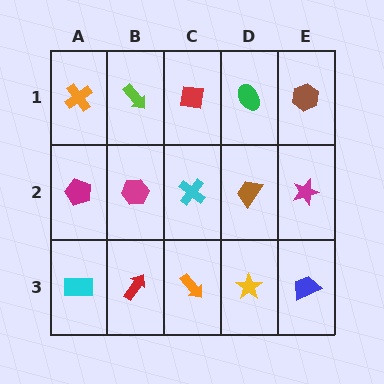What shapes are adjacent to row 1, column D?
A brown trapezoid (row 2, column D), a red square (row 1, column C), a brown hexagon (row 1, column E).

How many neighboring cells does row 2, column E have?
3.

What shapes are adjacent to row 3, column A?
A magenta pentagon (row 2, column A), a red arrow (row 3, column B).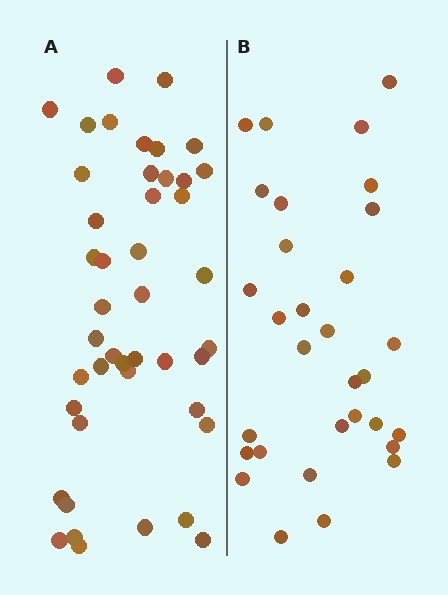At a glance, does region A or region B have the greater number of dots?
Region A (the left region) has more dots.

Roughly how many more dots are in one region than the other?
Region A has approximately 15 more dots than region B.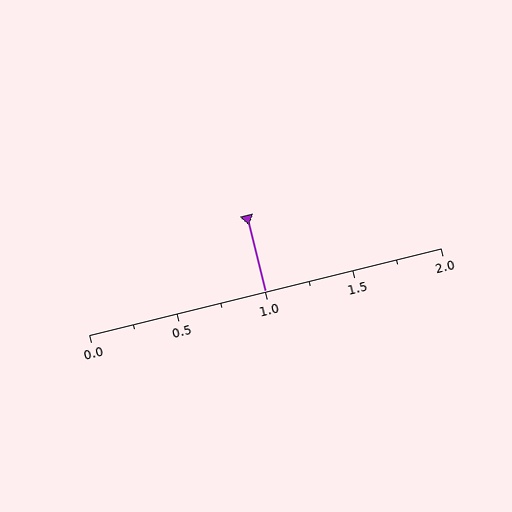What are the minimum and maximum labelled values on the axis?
The axis runs from 0.0 to 2.0.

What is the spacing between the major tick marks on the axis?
The major ticks are spaced 0.5 apart.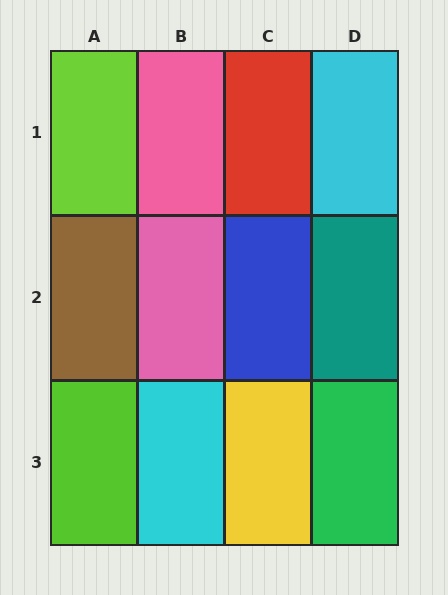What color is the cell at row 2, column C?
Blue.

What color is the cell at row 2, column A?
Brown.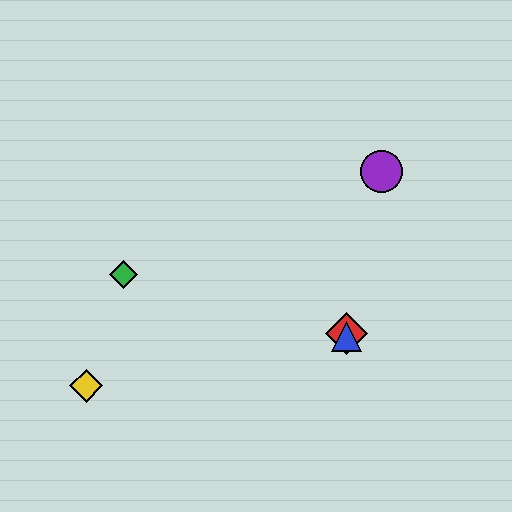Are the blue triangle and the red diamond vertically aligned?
Yes, both are at x≈346.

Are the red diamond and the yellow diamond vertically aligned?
No, the red diamond is at x≈346 and the yellow diamond is at x≈86.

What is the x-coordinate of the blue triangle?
The blue triangle is at x≈346.